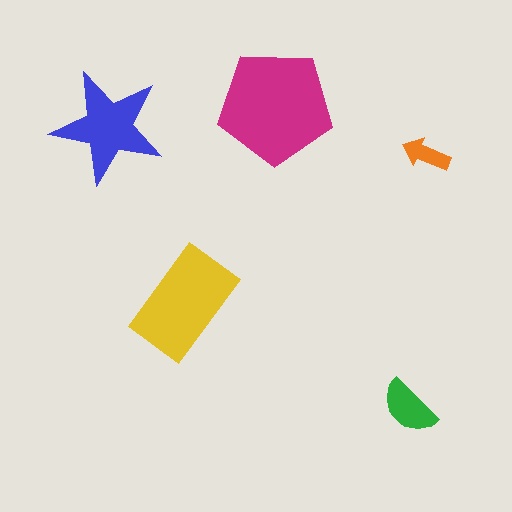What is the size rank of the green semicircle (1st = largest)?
4th.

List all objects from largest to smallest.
The magenta pentagon, the yellow rectangle, the blue star, the green semicircle, the orange arrow.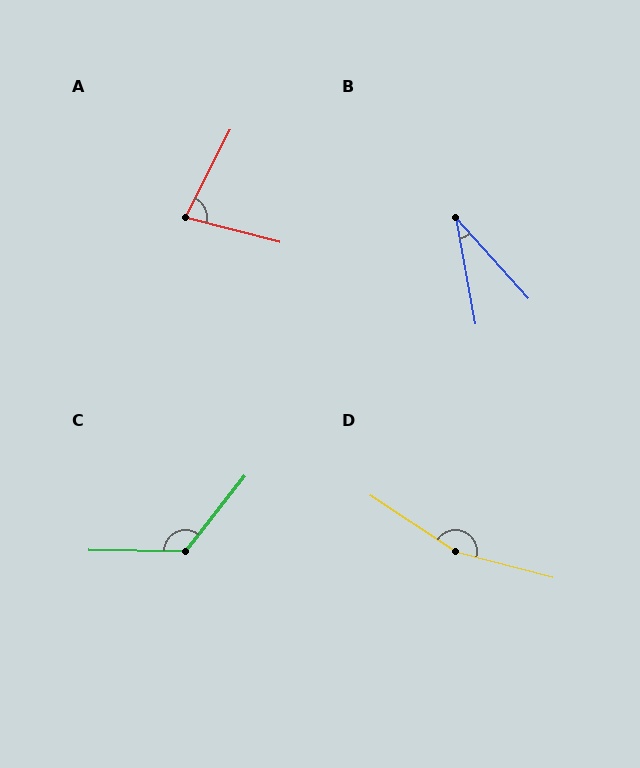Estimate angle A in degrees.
Approximately 78 degrees.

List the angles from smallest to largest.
B (32°), A (78°), C (127°), D (161°).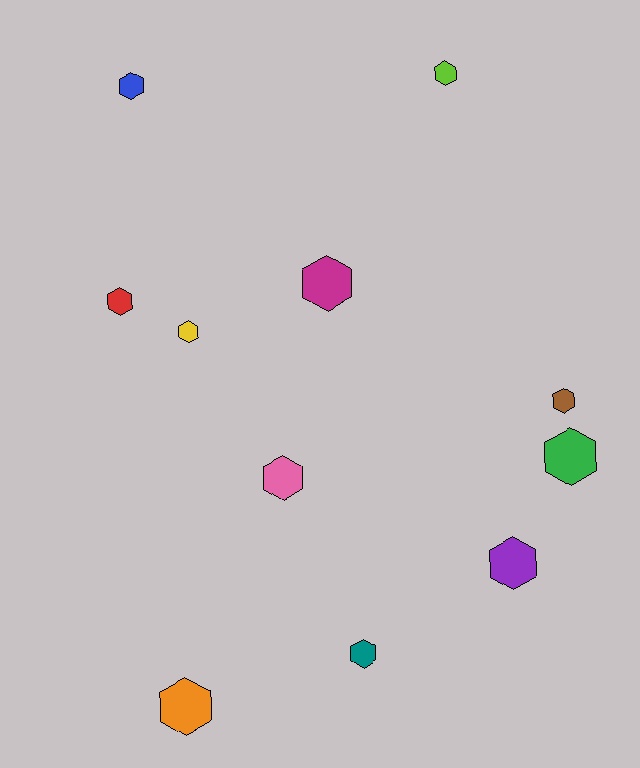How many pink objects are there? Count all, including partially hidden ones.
There is 1 pink object.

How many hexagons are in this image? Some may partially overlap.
There are 11 hexagons.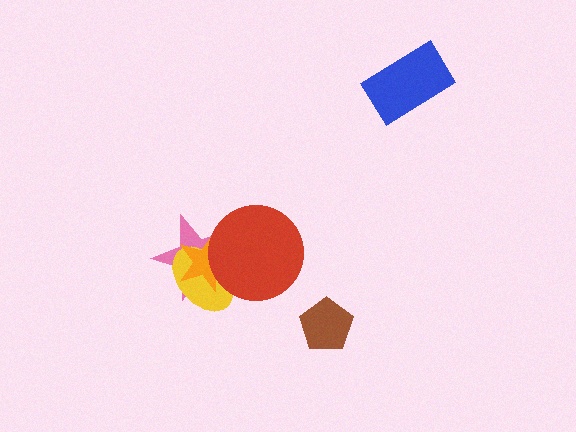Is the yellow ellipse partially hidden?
Yes, it is partially covered by another shape.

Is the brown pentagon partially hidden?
No, no other shape covers it.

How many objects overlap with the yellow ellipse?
3 objects overlap with the yellow ellipse.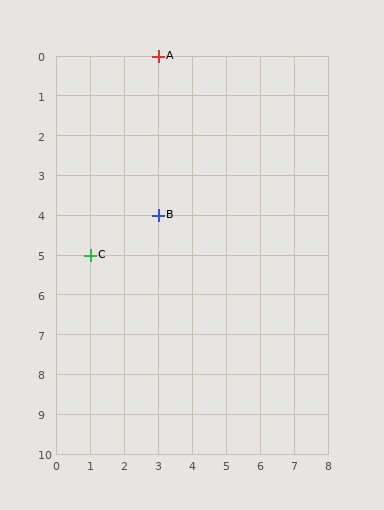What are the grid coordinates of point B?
Point B is at grid coordinates (3, 4).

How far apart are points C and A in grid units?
Points C and A are 2 columns and 5 rows apart (about 5.4 grid units diagonally).